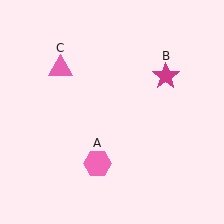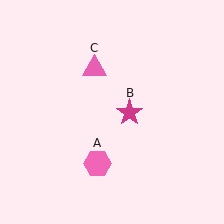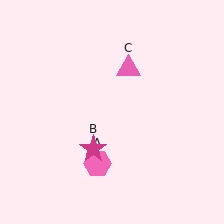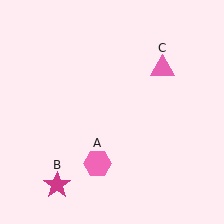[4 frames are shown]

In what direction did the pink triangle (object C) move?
The pink triangle (object C) moved right.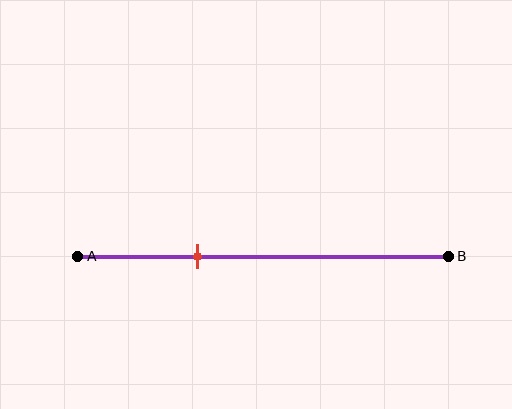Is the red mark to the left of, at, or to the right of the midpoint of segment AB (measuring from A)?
The red mark is to the left of the midpoint of segment AB.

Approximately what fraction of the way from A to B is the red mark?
The red mark is approximately 30% of the way from A to B.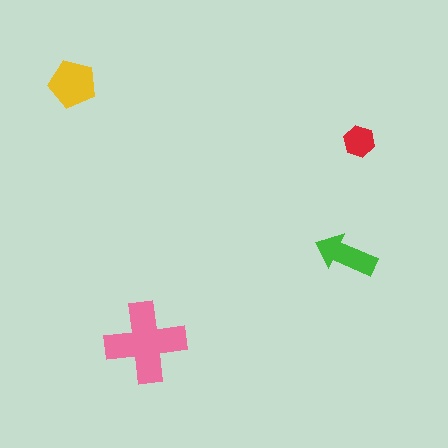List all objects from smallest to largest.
The red hexagon, the green arrow, the yellow pentagon, the pink cross.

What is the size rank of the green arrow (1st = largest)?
3rd.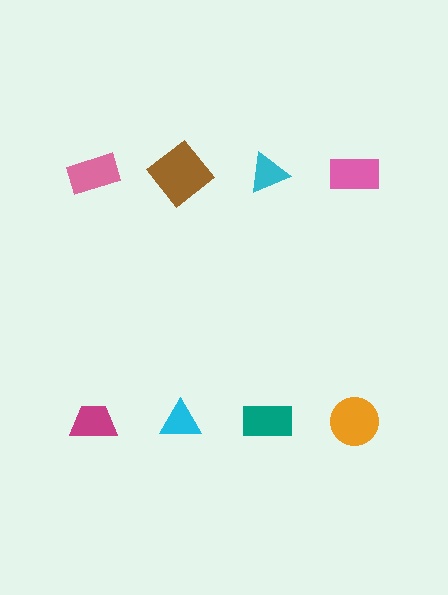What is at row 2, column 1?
A magenta trapezoid.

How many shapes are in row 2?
4 shapes.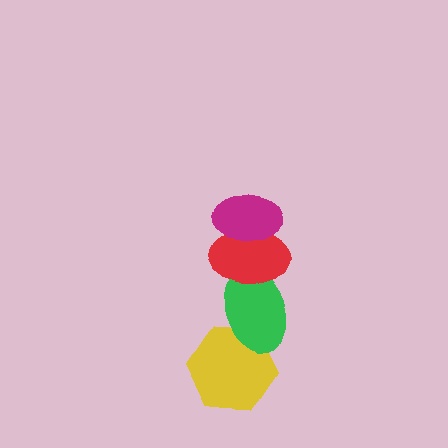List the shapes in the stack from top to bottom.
From top to bottom: the magenta ellipse, the red ellipse, the green ellipse, the yellow hexagon.